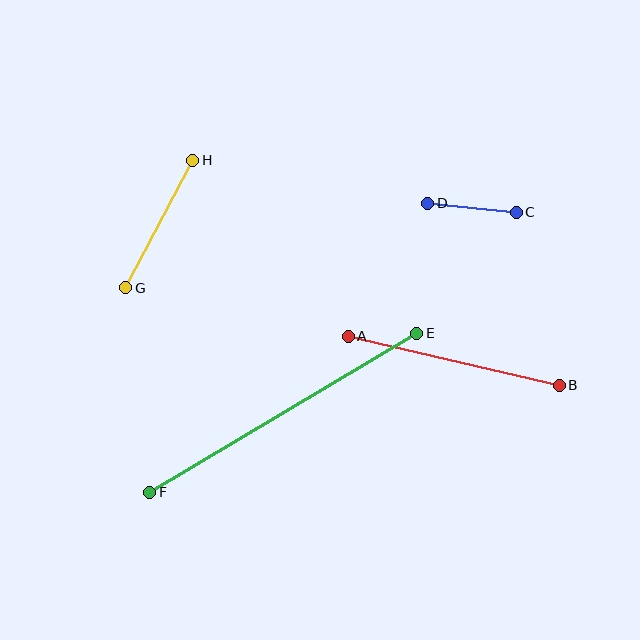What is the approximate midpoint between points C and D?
The midpoint is at approximately (472, 208) pixels.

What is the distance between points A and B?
The distance is approximately 217 pixels.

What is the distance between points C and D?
The distance is approximately 89 pixels.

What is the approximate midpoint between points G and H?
The midpoint is at approximately (159, 224) pixels.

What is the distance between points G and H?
The distance is approximately 144 pixels.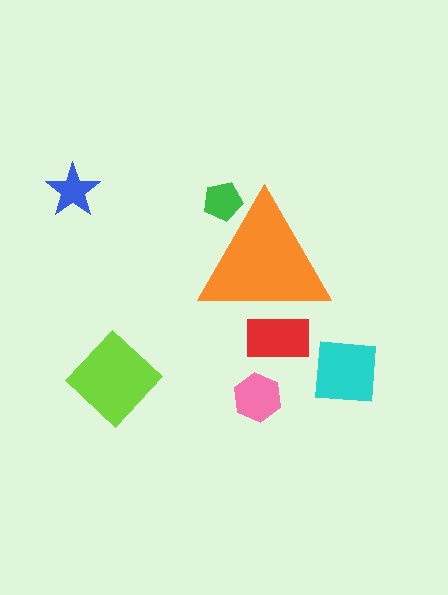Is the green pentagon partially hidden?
Yes, the green pentagon is partially hidden behind the orange triangle.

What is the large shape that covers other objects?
An orange triangle.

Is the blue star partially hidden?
No, the blue star is fully visible.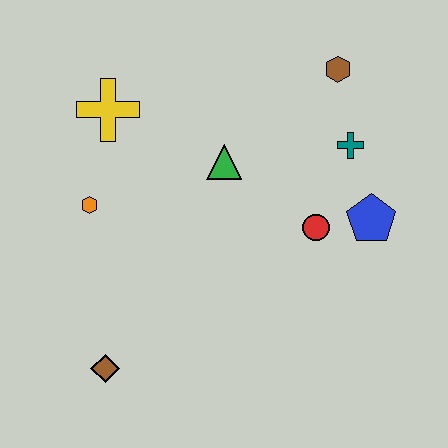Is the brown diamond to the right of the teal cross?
No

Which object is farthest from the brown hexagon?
The brown diamond is farthest from the brown hexagon.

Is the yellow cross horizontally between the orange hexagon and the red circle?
Yes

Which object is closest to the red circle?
The blue pentagon is closest to the red circle.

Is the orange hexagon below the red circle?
No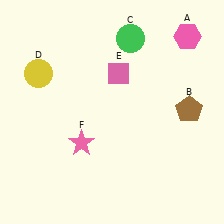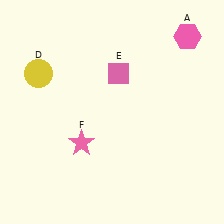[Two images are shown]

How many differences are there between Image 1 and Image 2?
There are 2 differences between the two images.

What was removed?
The brown pentagon (B), the green circle (C) were removed in Image 2.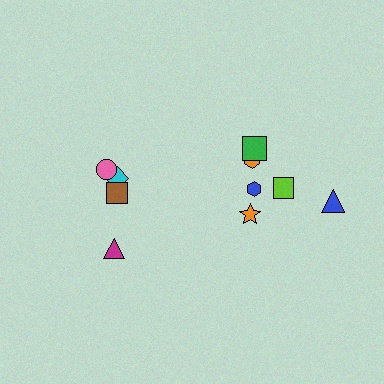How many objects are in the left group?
There are 4 objects.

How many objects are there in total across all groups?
There are 10 objects.